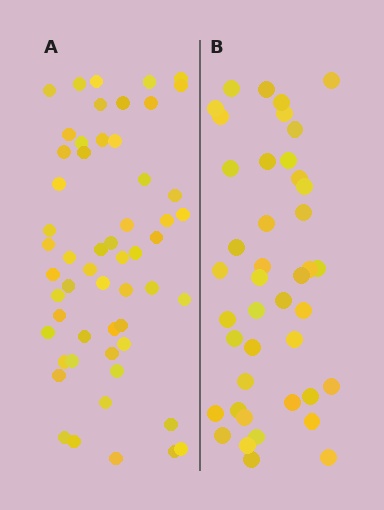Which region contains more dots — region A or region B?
Region A (the left region) has more dots.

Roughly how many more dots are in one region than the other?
Region A has approximately 15 more dots than region B.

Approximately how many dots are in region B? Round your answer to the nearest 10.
About 40 dots. (The exact count is 42, which rounds to 40.)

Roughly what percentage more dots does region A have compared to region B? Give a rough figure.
About 30% more.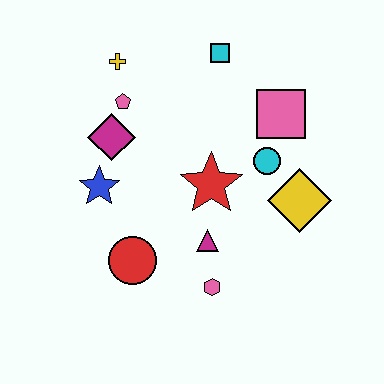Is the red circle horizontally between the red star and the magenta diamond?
Yes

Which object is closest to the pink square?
The cyan circle is closest to the pink square.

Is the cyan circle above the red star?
Yes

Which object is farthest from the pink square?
The red circle is farthest from the pink square.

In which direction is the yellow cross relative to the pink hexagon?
The yellow cross is above the pink hexagon.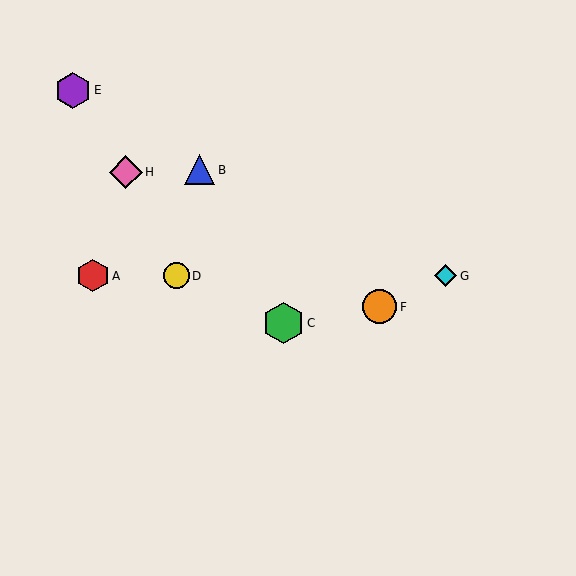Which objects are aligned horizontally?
Objects A, D, G are aligned horizontally.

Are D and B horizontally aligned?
No, D is at y≈276 and B is at y≈170.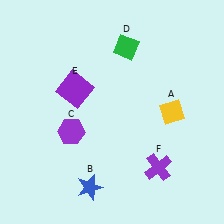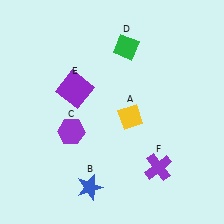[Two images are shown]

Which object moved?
The yellow diamond (A) moved left.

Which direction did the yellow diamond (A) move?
The yellow diamond (A) moved left.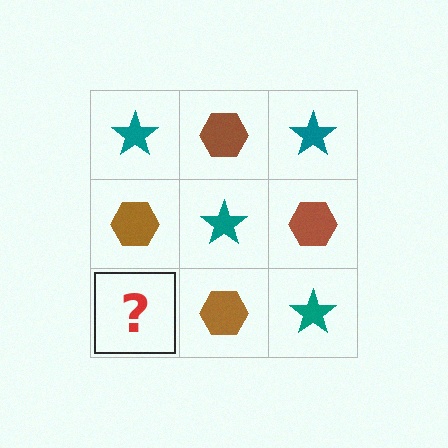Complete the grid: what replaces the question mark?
The question mark should be replaced with a teal star.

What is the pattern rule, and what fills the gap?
The rule is that it alternates teal star and brown hexagon in a checkerboard pattern. The gap should be filled with a teal star.